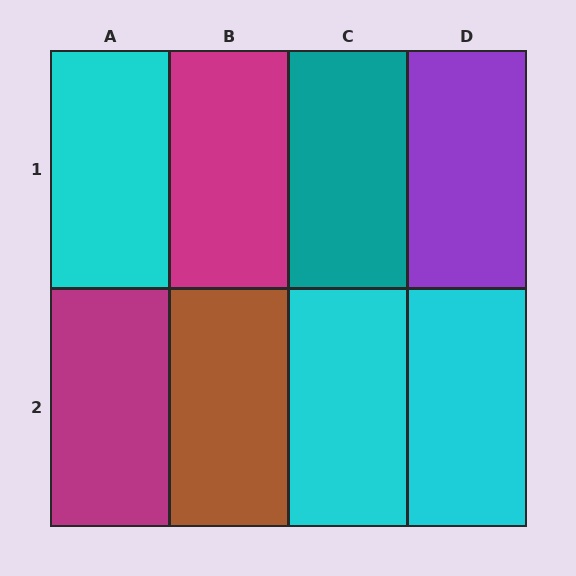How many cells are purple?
1 cell is purple.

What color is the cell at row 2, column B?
Brown.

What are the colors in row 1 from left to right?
Cyan, magenta, teal, purple.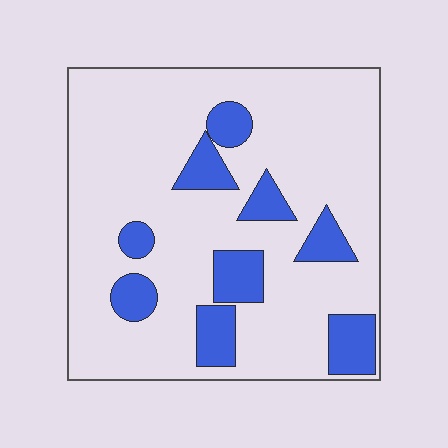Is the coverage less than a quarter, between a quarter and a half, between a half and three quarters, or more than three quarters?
Less than a quarter.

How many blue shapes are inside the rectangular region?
9.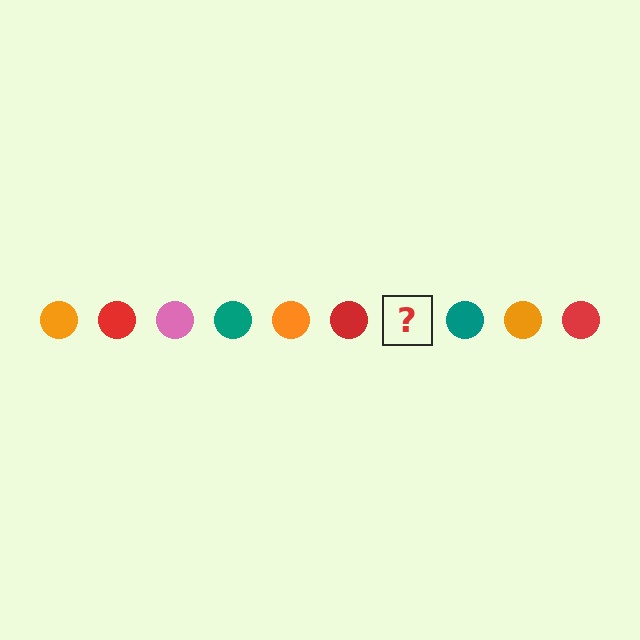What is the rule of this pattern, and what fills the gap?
The rule is that the pattern cycles through orange, red, pink, teal circles. The gap should be filled with a pink circle.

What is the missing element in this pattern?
The missing element is a pink circle.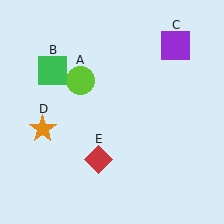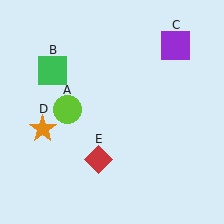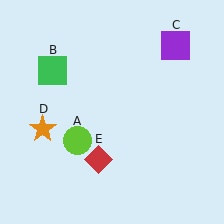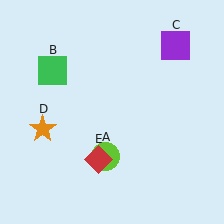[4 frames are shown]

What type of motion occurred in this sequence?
The lime circle (object A) rotated counterclockwise around the center of the scene.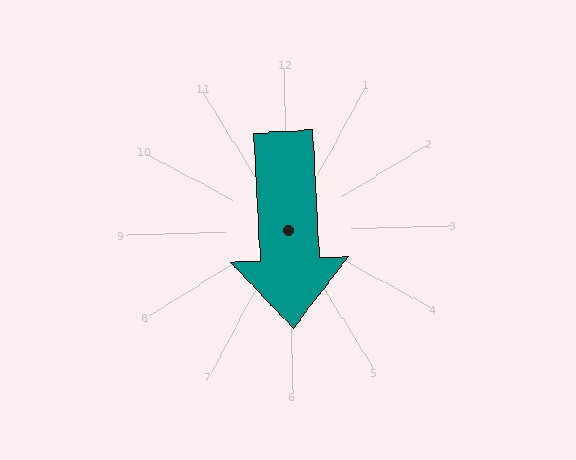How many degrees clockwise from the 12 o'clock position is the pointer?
Approximately 179 degrees.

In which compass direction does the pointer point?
South.